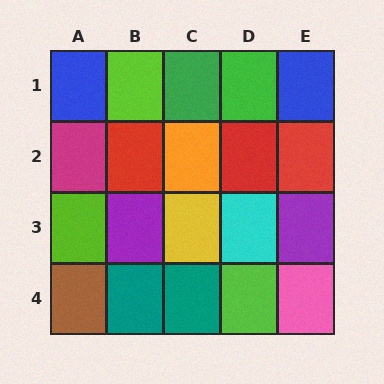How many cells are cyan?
1 cell is cyan.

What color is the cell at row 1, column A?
Blue.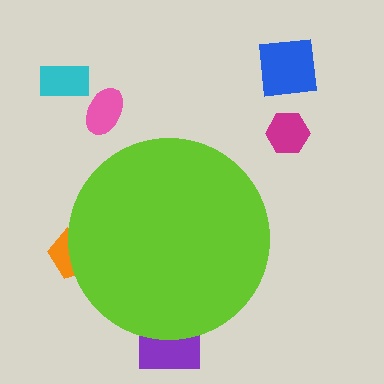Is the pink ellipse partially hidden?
No, the pink ellipse is fully visible.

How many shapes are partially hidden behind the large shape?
2 shapes are partially hidden.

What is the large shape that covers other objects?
A lime circle.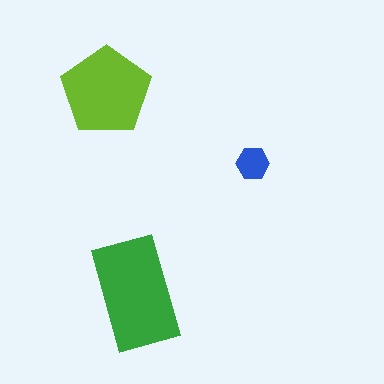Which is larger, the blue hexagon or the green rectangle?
The green rectangle.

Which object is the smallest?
The blue hexagon.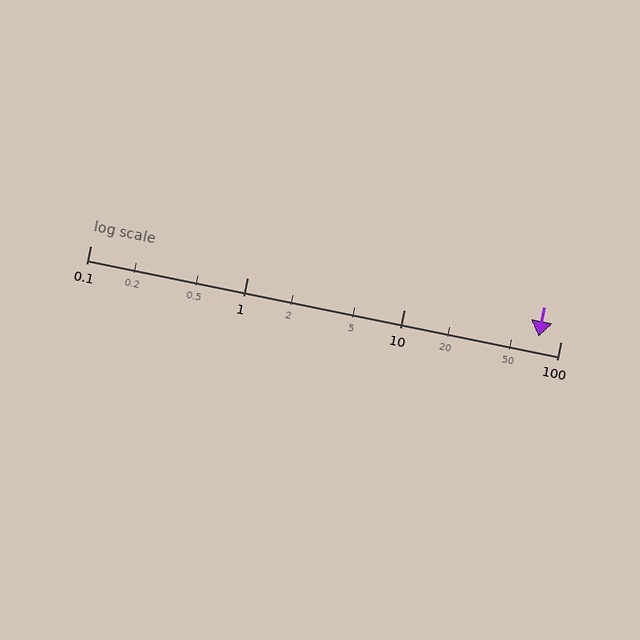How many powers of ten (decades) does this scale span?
The scale spans 3 decades, from 0.1 to 100.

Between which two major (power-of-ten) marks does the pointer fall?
The pointer is between 10 and 100.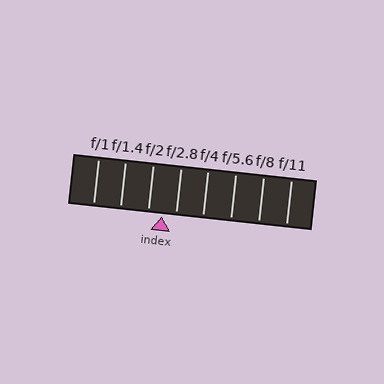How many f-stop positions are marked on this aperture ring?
There are 8 f-stop positions marked.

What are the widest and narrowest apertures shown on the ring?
The widest aperture shown is f/1 and the narrowest is f/11.